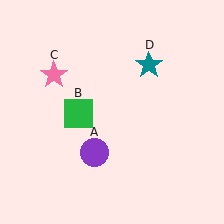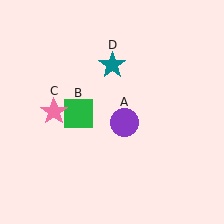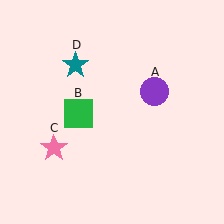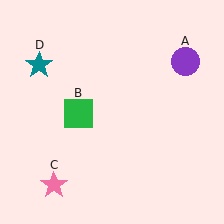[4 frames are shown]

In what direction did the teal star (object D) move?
The teal star (object D) moved left.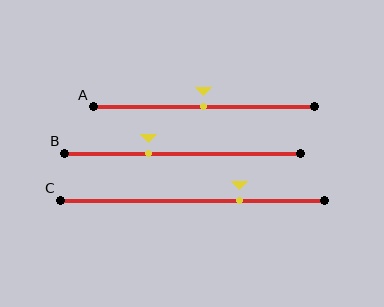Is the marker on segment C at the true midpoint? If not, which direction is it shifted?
No, the marker on segment C is shifted to the right by about 18% of the segment length.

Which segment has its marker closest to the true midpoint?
Segment A has its marker closest to the true midpoint.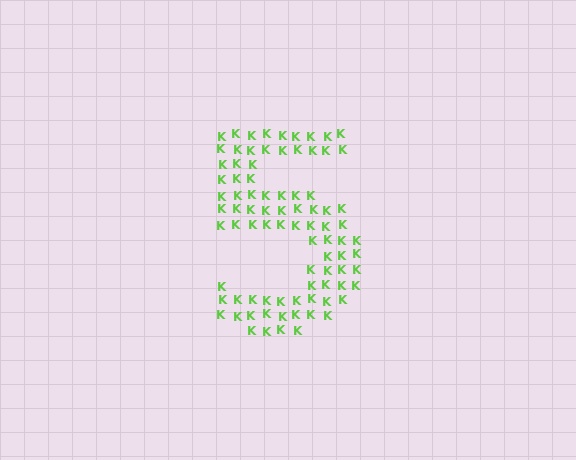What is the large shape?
The large shape is the digit 5.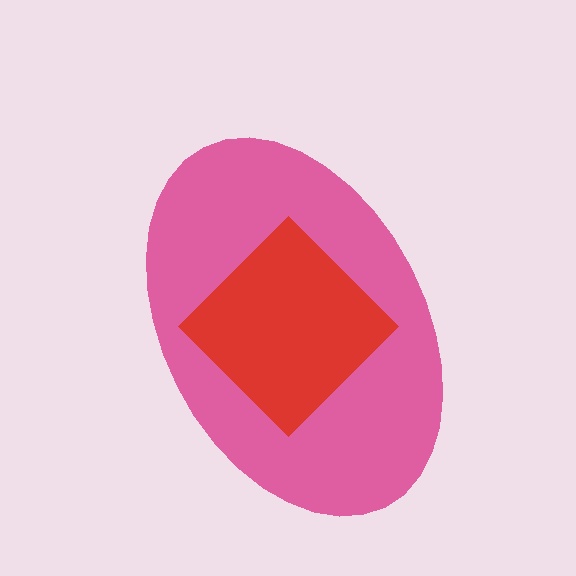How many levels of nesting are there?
2.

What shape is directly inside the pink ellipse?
The red diamond.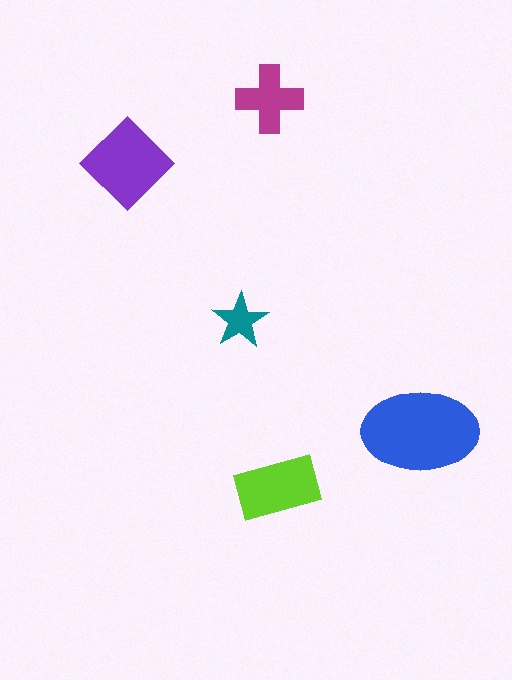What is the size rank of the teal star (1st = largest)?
5th.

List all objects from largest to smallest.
The blue ellipse, the purple diamond, the lime rectangle, the magenta cross, the teal star.